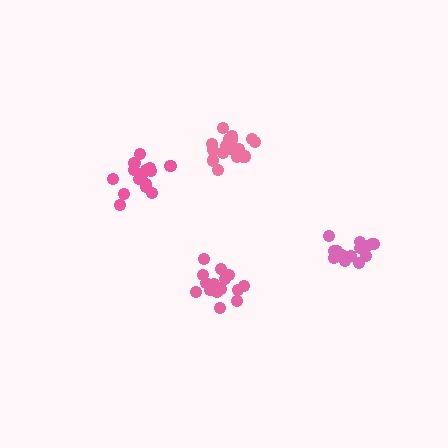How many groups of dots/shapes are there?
There are 4 groups.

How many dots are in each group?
Group 1: 16 dots, Group 2: 16 dots, Group 3: 18 dots, Group 4: 16 dots (66 total).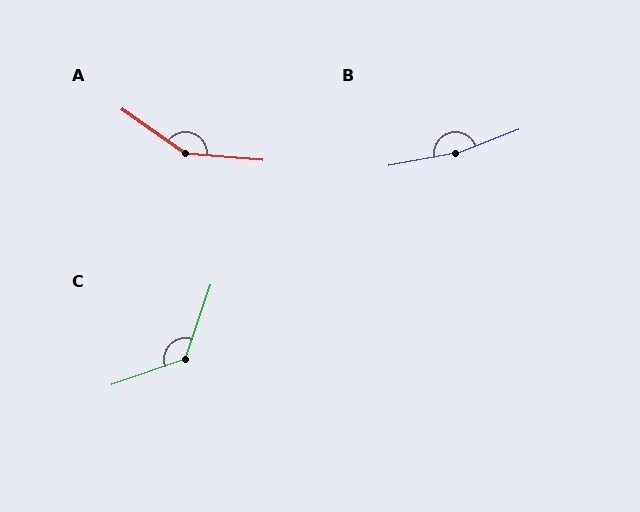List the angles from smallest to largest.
C (128°), A (150°), B (170°).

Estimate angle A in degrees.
Approximately 150 degrees.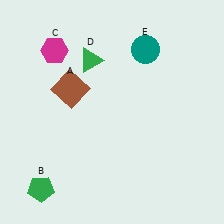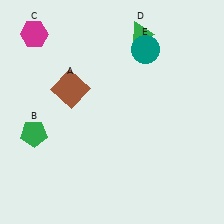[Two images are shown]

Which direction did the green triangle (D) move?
The green triangle (D) moved right.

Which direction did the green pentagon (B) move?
The green pentagon (B) moved up.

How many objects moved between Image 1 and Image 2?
3 objects moved between the two images.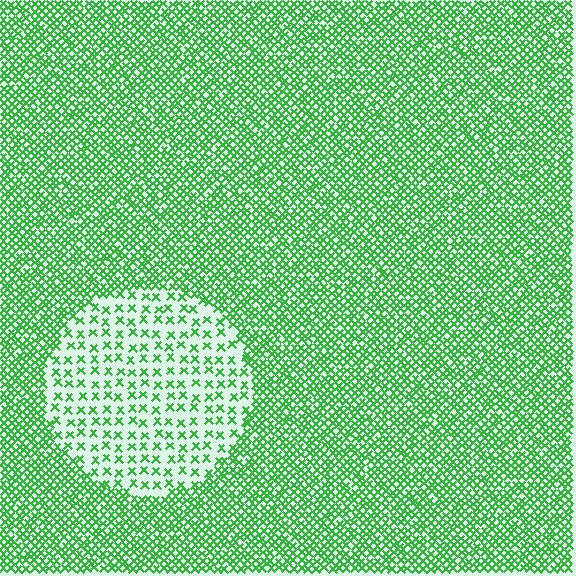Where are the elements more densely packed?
The elements are more densely packed outside the circle boundary.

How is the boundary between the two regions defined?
The boundary is defined by a change in element density (approximately 2.7x ratio). All elements are the same color, size, and shape.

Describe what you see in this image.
The image contains small green elements arranged at two different densities. A circle-shaped region is visible where the elements are less densely packed than the surrounding area.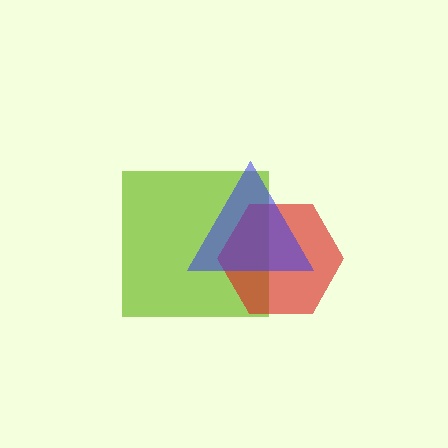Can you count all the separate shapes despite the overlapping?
Yes, there are 3 separate shapes.